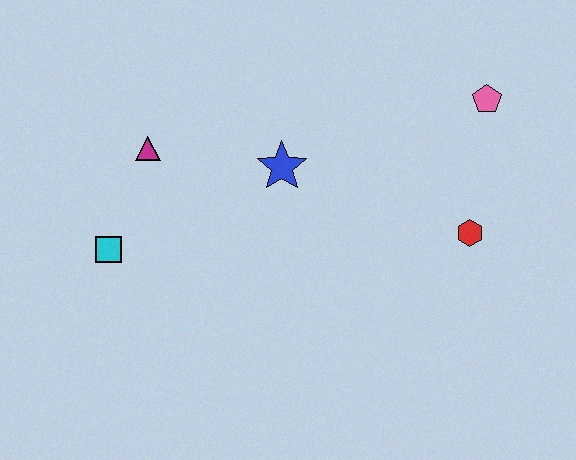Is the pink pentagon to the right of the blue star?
Yes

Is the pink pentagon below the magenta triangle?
No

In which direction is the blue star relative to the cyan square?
The blue star is to the right of the cyan square.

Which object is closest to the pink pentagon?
The red hexagon is closest to the pink pentagon.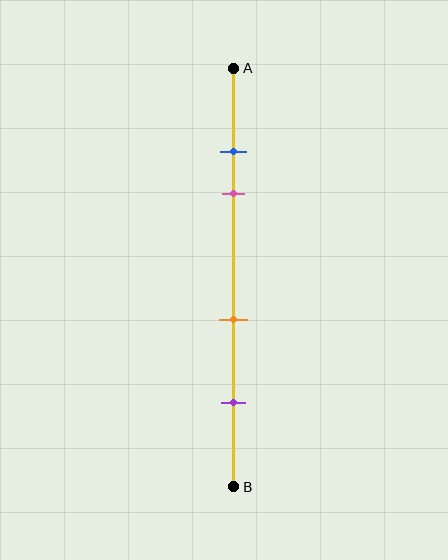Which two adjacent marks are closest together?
The blue and pink marks are the closest adjacent pair.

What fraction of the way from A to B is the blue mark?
The blue mark is approximately 20% (0.2) of the way from A to B.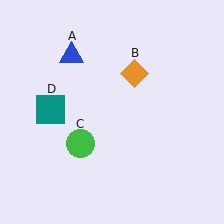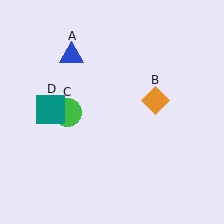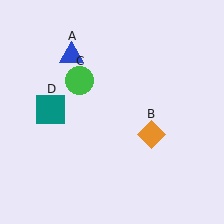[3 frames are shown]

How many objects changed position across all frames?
2 objects changed position: orange diamond (object B), green circle (object C).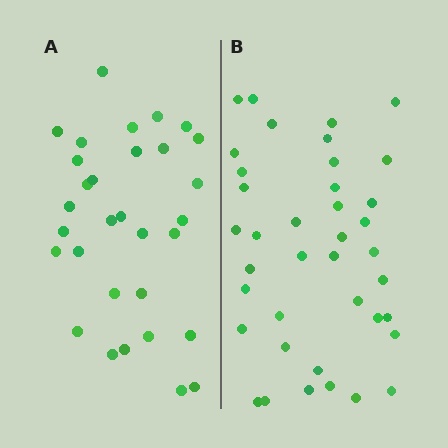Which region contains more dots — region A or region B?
Region B (the right region) has more dots.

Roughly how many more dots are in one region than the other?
Region B has roughly 8 or so more dots than region A.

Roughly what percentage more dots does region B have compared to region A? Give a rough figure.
About 25% more.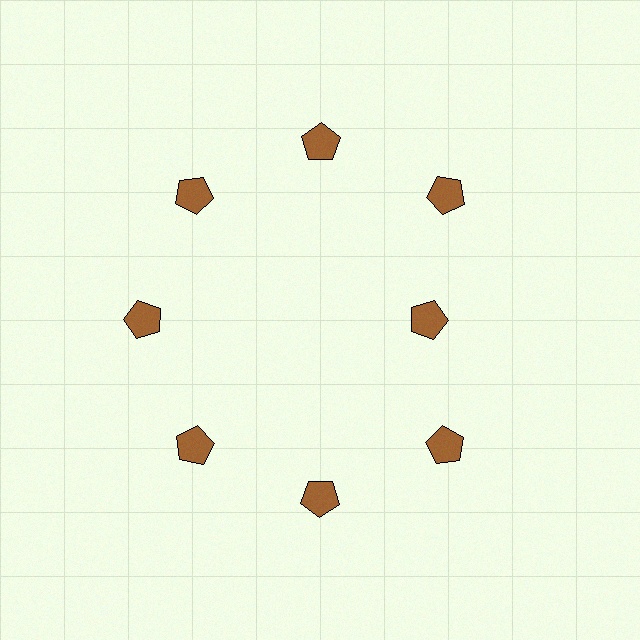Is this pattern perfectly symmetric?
No. The 8 brown pentagons are arranged in a ring, but one element near the 3 o'clock position is pulled inward toward the center, breaking the 8-fold rotational symmetry.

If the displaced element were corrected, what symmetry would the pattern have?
It would have 8-fold rotational symmetry — the pattern would map onto itself every 45 degrees.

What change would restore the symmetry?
The symmetry would be restored by moving it outward, back onto the ring so that all 8 pentagons sit at equal angles and equal distance from the center.